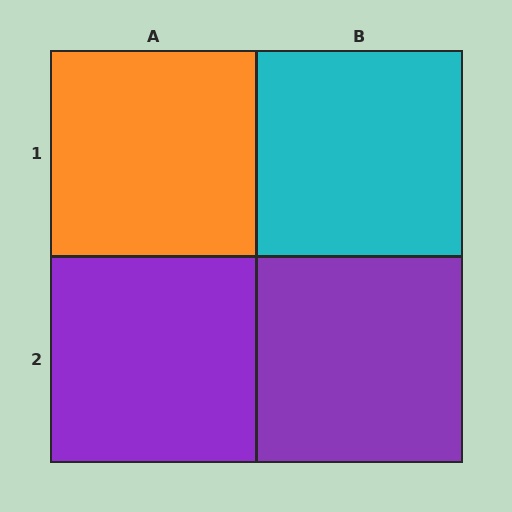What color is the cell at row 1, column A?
Orange.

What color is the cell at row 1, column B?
Cyan.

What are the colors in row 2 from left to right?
Purple, purple.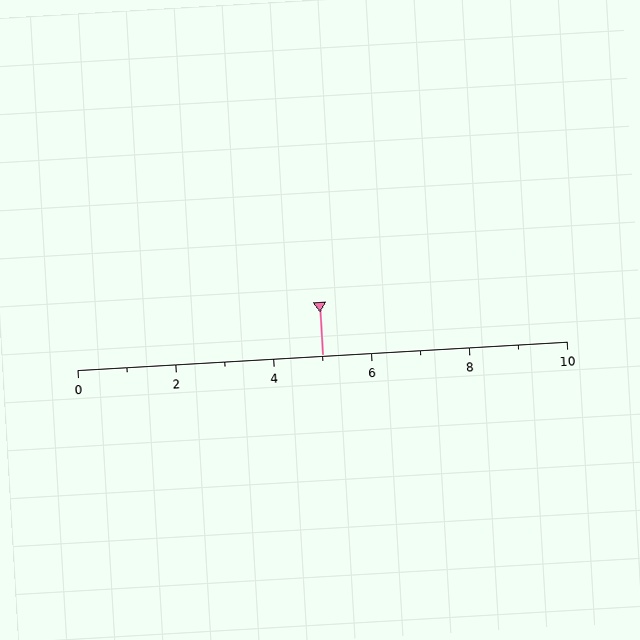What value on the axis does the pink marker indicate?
The marker indicates approximately 5.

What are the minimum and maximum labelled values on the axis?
The axis runs from 0 to 10.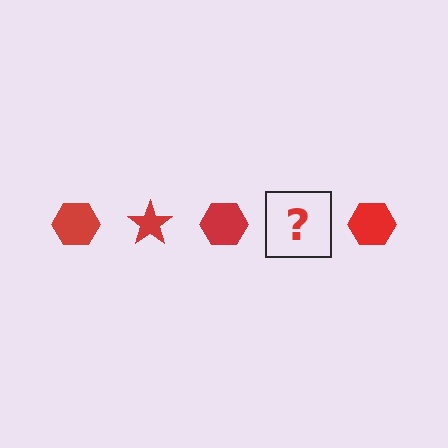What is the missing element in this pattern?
The missing element is a red star.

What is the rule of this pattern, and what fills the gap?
The rule is that the pattern cycles through hexagon, star shapes in red. The gap should be filled with a red star.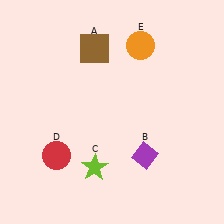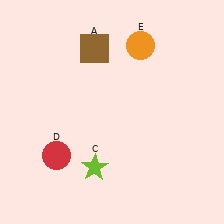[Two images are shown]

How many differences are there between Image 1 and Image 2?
There is 1 difference between the two images.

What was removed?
The purple diamond (B) was removed in Image 2.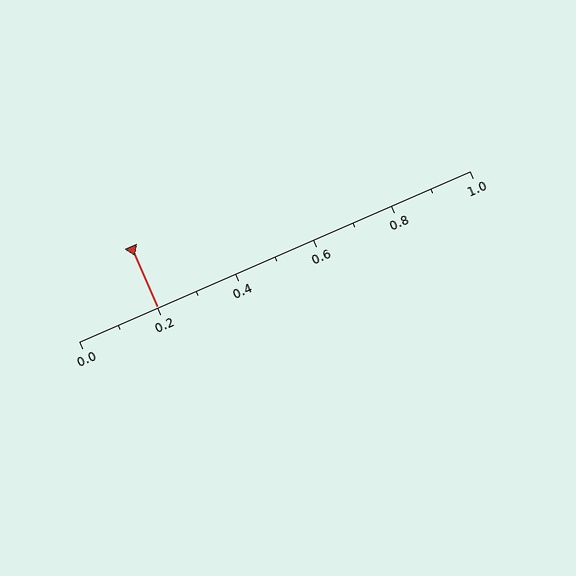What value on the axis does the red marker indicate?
The marker indicates approximately 0.2.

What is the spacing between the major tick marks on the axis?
The major ticks are spaced 0.2 apart.